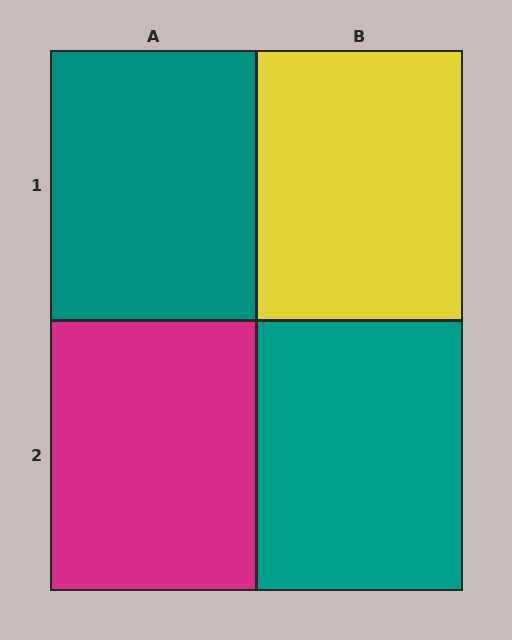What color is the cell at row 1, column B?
Yellow.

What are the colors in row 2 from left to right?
Magenta, teal.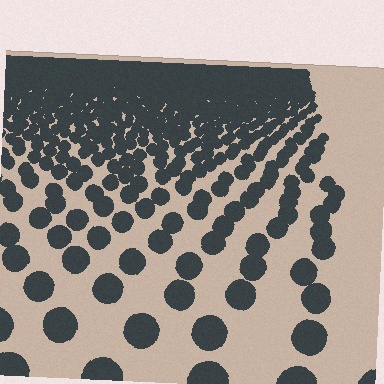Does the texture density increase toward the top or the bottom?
Density increases toward the top.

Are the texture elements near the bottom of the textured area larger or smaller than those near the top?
Larger. Near the bottom, elements are closer to the viewer and appear at a bigger on-screen size.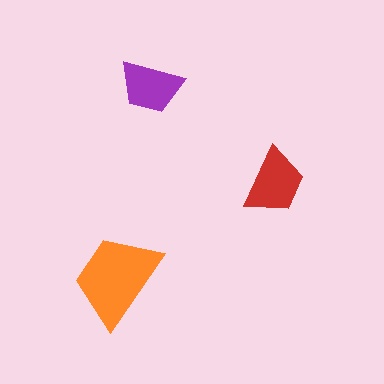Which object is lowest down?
The orange trapezoid is bottommost.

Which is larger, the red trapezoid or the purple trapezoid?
The red one.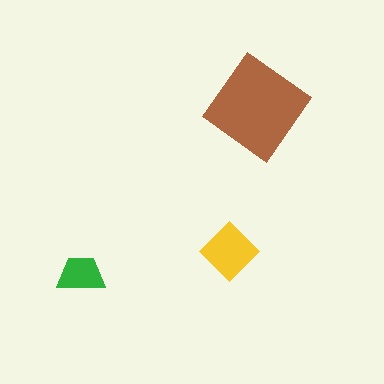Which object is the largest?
The brown diamond.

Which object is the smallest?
The green trapezoid.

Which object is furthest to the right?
The brown diamond is rightmost.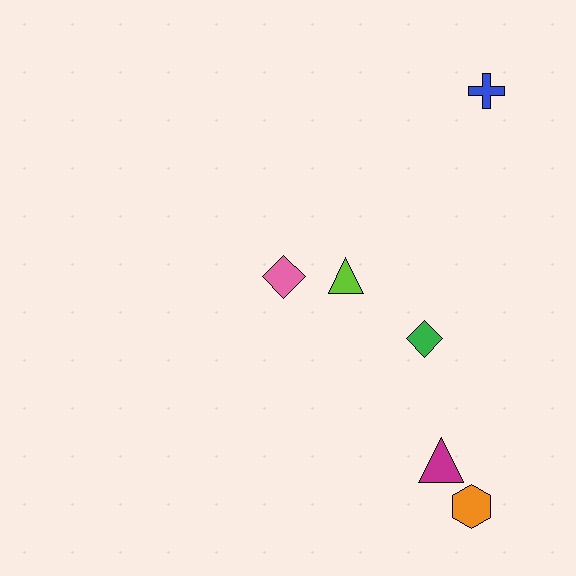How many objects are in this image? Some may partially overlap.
There are 6 objects.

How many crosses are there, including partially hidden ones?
There is 1 cross.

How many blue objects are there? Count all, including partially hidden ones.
There is 1 blue object.